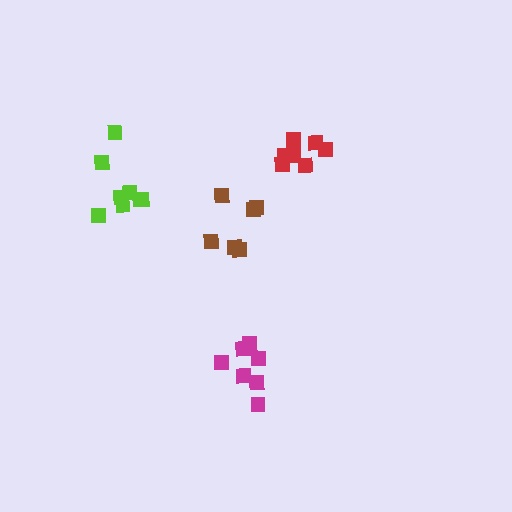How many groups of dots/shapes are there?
There are 4 groups.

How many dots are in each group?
Group 1: 7 dots, Group 2: 8 dots, Group 3: 8 dots, Group 4: 6 dots (29 total).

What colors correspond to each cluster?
The clusters are colored: magenta, lime, red, brown.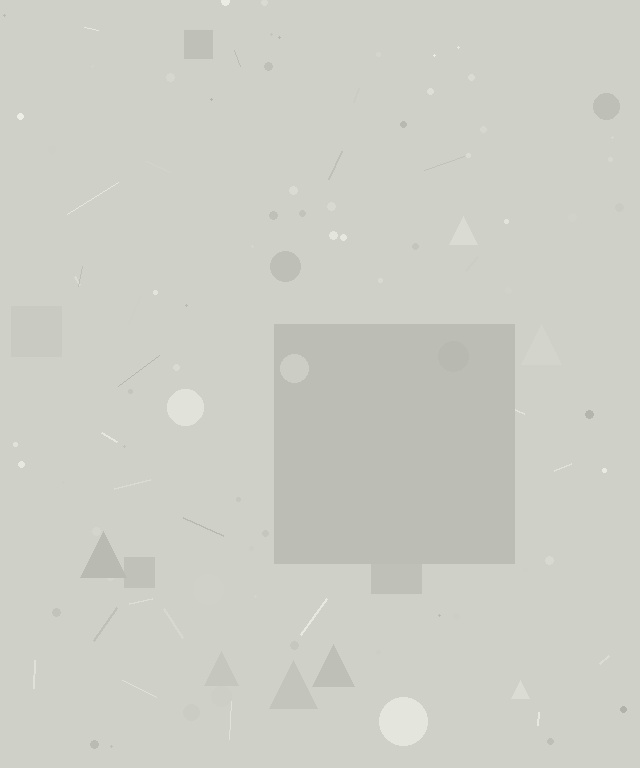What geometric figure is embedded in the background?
A square is embedded in the background.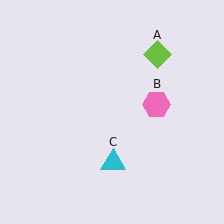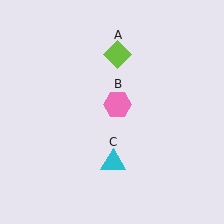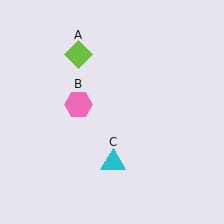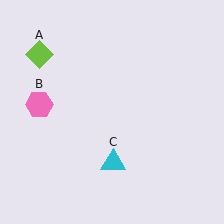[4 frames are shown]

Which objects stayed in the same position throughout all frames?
Cyan triangle (object C) remained stationary.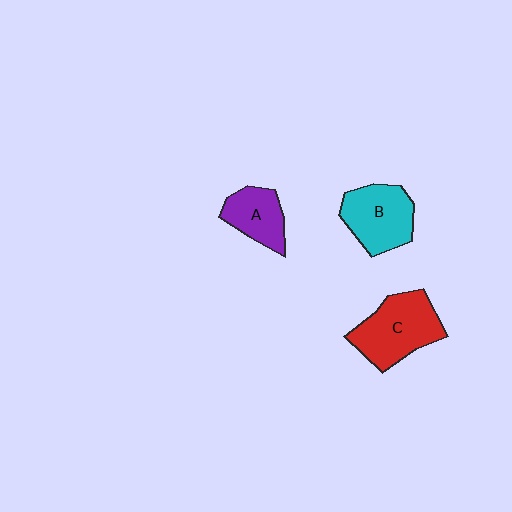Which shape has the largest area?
Shape C (red).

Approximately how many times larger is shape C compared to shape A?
Approximately 1.6 times.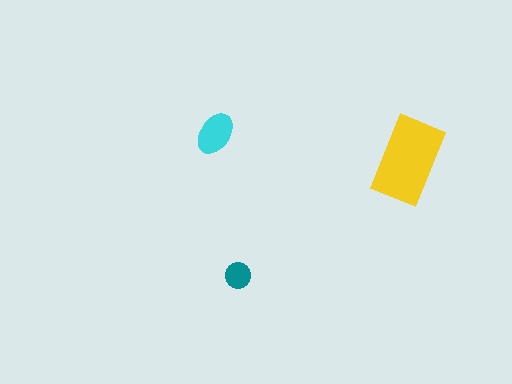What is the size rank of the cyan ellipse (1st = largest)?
2nd.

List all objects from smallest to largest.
The teal circle, the cyan ellipse, the yellow rectangle.